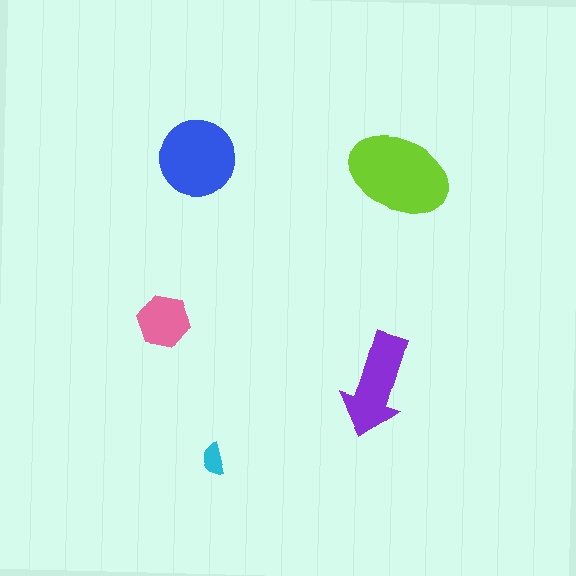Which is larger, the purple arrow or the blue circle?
The blue circle.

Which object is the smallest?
The cyan semicircle.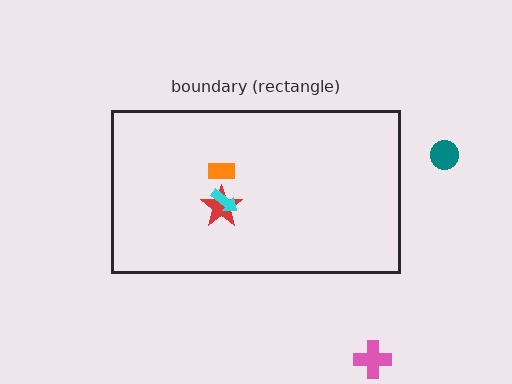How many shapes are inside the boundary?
3 inside, 2 outside.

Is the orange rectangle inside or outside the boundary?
Inside.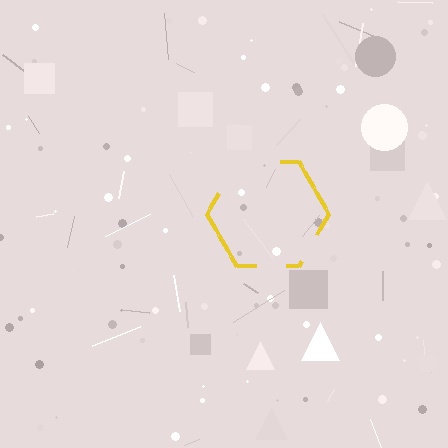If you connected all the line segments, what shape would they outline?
They would outline a hexagon.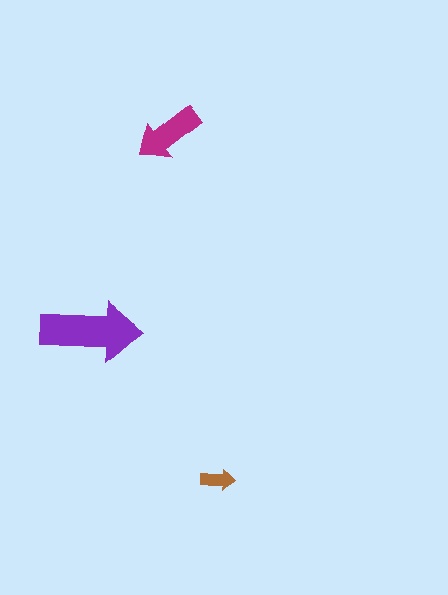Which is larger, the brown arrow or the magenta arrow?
The magenta one.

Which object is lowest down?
The brown arrow is bottommost.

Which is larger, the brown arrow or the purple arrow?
The purple one.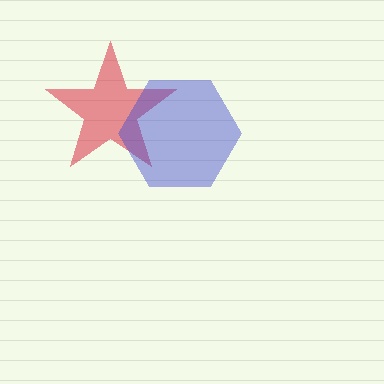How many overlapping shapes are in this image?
There are 2 overlapping shapes in the image.